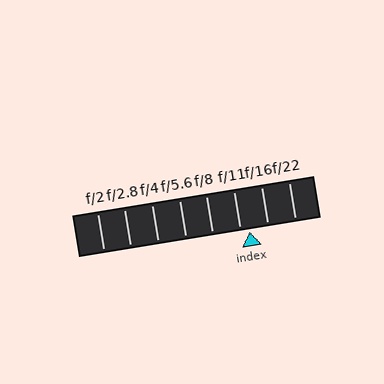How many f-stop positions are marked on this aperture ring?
There are 8 f-stop positions marked.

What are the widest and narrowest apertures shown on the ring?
The widest aperture shown is f/2 and the narrowest is f/22.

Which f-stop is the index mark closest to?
The index mark is closest to f/11.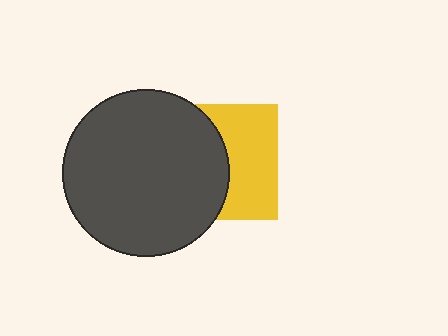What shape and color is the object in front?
The object in front is a dark gray circle.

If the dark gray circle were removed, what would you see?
You would see the complete yellow square.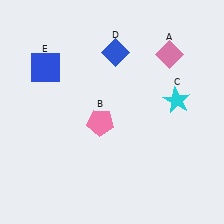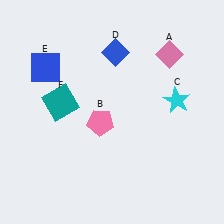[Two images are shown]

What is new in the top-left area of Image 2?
A teal square (F) was added in the top-left area of Image 2.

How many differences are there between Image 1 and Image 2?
There is 1 difference between the two images.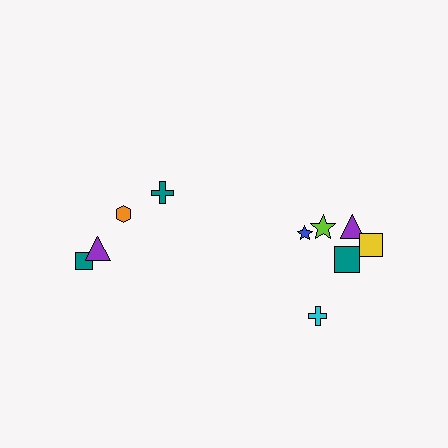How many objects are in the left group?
There are 4 objects.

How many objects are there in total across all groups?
There are 10 objects.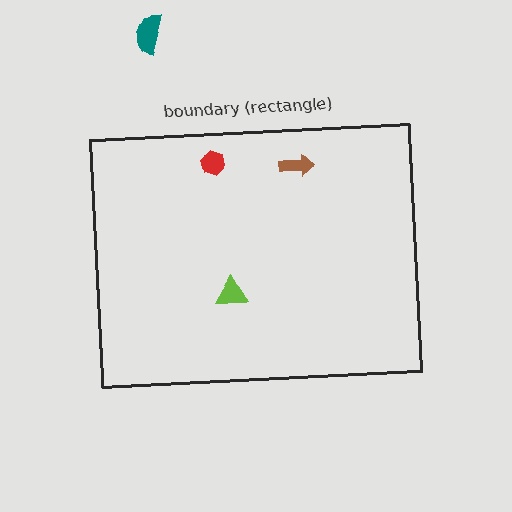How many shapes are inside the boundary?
3 inside, 1 outside.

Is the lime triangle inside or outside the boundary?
Inside.